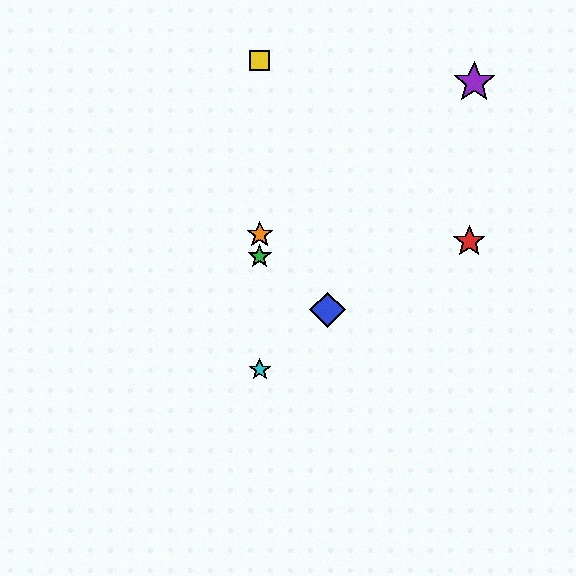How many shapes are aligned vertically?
4 shapes (the green star, the yellow square, the orange star, the cyan star) are aligned vertically.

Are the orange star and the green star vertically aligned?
Yes, both are at x≈260.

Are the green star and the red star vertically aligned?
No, the green star is at x≈260 and the red star is at x≈469.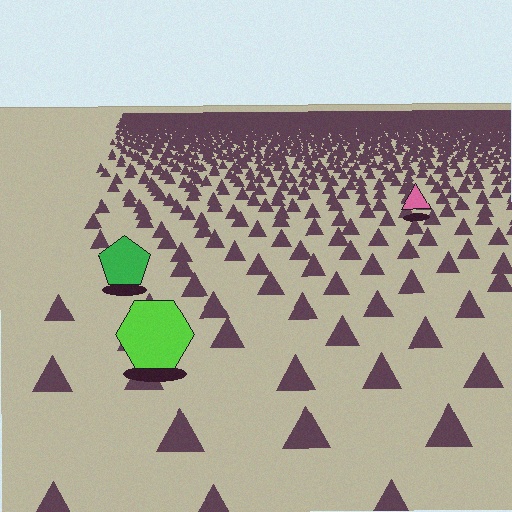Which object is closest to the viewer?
The lime hexagon is closest. The texture marks near it are larger and more spread out.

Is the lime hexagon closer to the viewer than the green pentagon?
Yes. The lime hexagon is closer — you can tell from the texture gradient: the ground texture is coarser near it.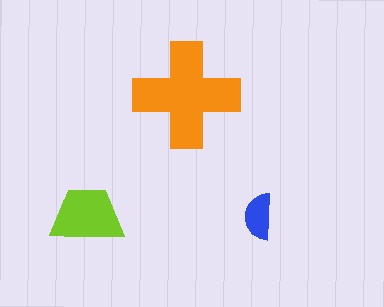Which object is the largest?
The orange cross.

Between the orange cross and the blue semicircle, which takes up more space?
The orange cross.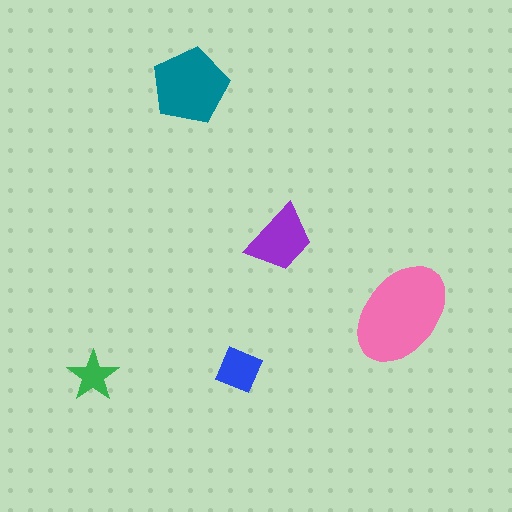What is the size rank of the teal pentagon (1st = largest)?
2nd.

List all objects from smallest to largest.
The green star, the blue square, the purple trapezoid, the teal pentagon, the pink ellipse.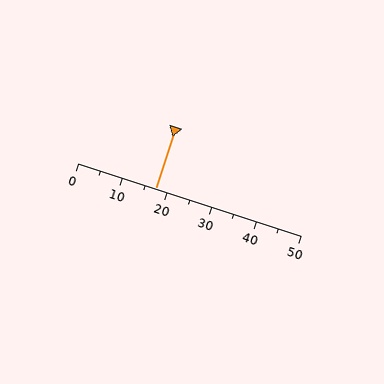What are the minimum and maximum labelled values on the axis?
The axis runs from 0 to 50.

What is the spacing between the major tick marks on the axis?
The major ticks are spaced 10 apart.